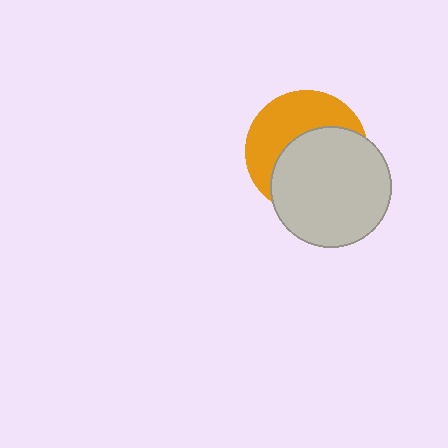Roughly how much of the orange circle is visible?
A small part of it is visible (roughly 44%).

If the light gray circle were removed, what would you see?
You would see the complete orange circle.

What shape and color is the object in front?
The object in front is a light gray circle.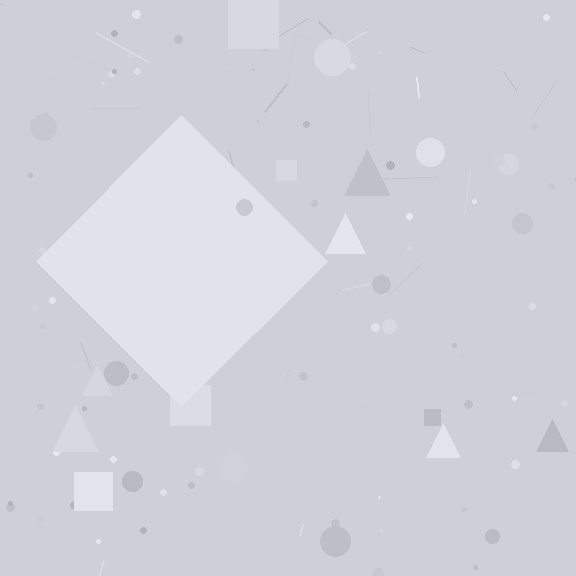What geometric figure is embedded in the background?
A diamond is embedded in the background.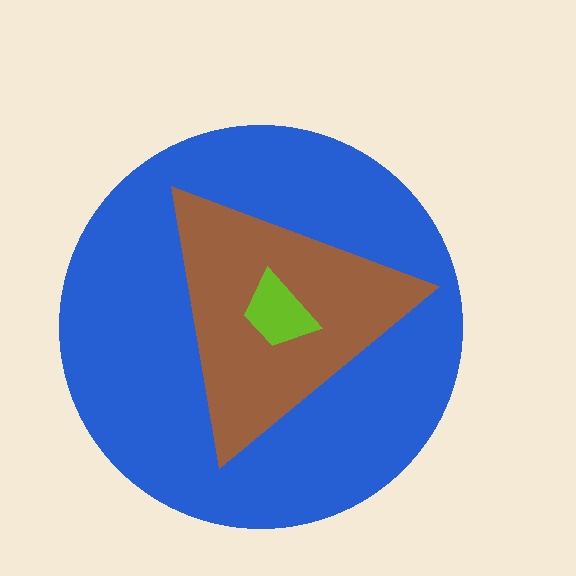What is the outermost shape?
The blue circle.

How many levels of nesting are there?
3.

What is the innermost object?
The lime trapezoid.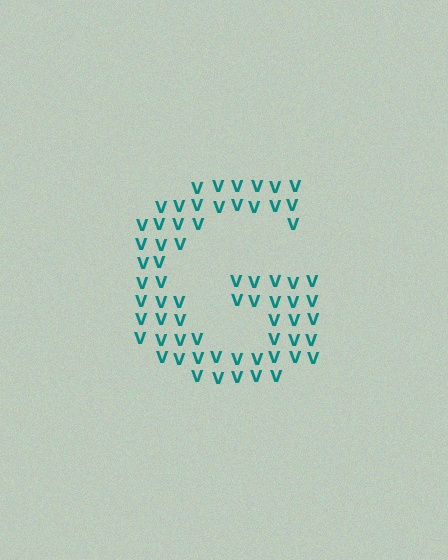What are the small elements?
The small elements are letter V's.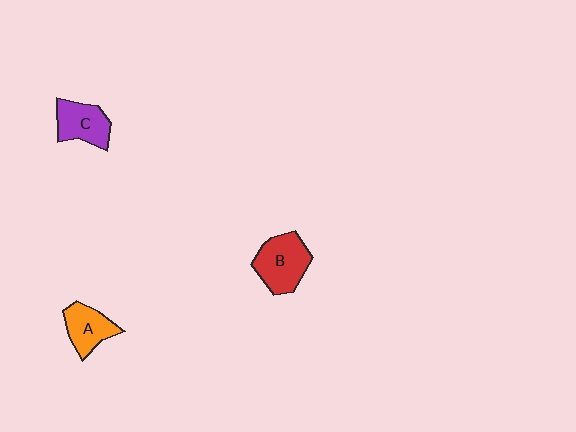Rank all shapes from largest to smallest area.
From largest to smallest: B (red), C (purple), A (orange).